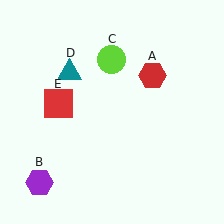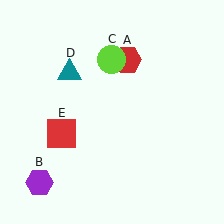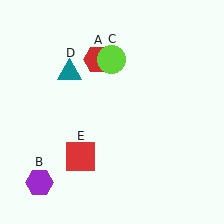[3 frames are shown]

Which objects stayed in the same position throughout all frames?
Purple hexagon (object B) and lime circle (object C) and teal triangle (object D) remained stationary.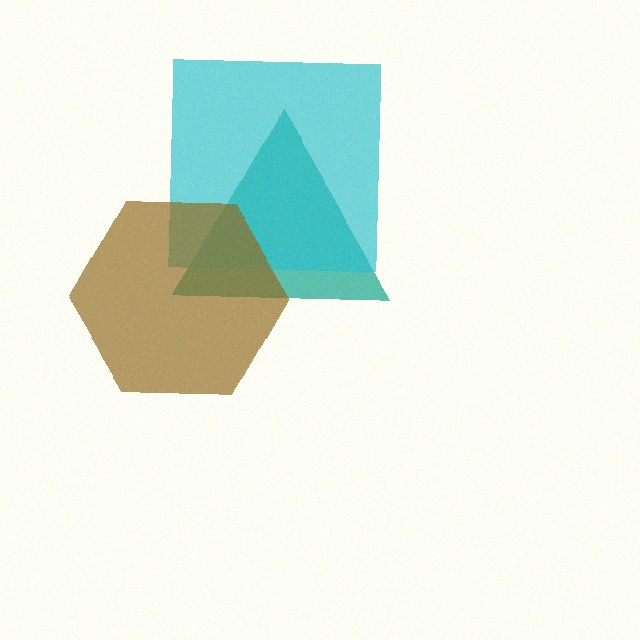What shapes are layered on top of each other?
The layered shapes are: a teal triangle, a cyan square, a brown hexagon.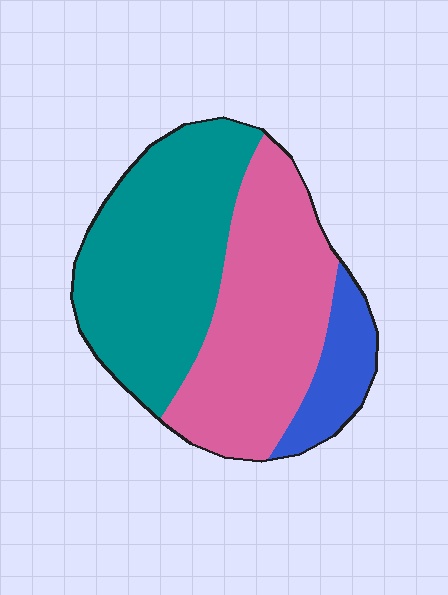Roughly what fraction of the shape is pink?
Pink takes up about two fifths (2/5) of the shape.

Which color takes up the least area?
Blue, at roughly 10%.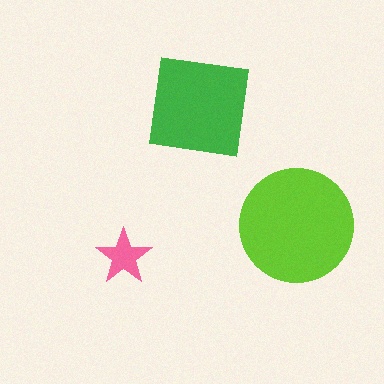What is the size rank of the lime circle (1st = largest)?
1st.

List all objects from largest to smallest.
The lime circle, the green square, the pink star.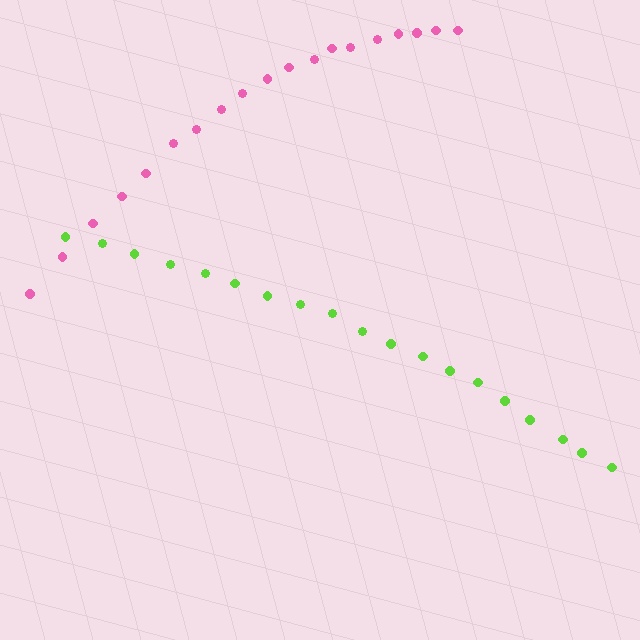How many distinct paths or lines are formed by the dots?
There are 2 distinct paths.